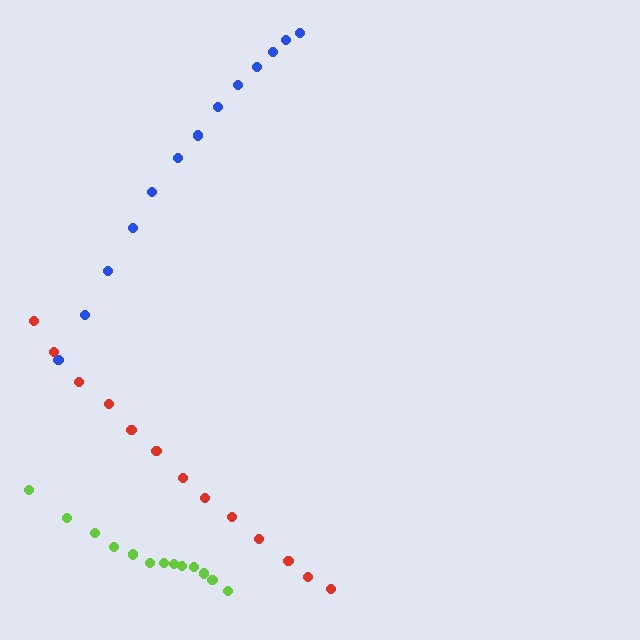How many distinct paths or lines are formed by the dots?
There are 3 distinct paths.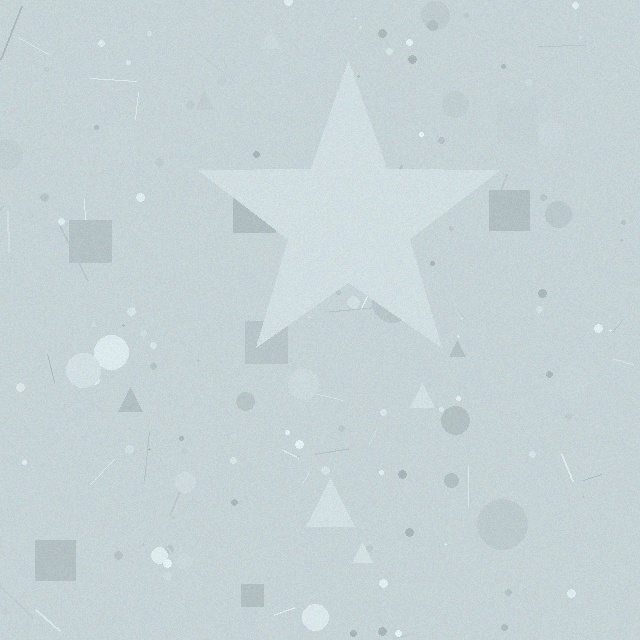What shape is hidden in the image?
A star is hidden in the image.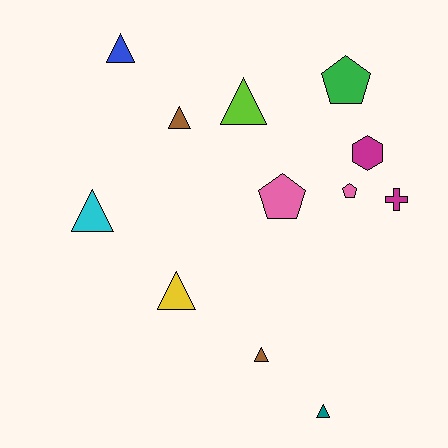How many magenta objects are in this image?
There are 2 magenta objects.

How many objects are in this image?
There are 12 objects.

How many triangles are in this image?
There are 7 triangles.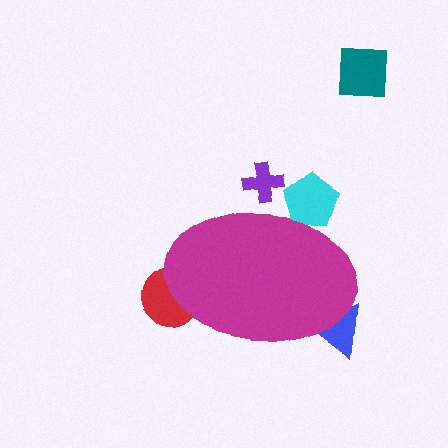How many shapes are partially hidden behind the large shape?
4 shapes are partially hidden.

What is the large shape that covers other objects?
A magenta ellipse.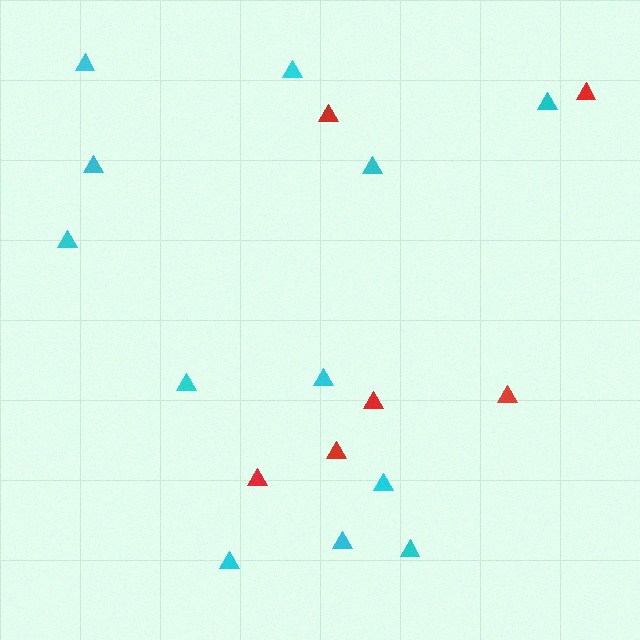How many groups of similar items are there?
There are 2 groups: one group of red triangles (6) and one group of cyan triangles (12).